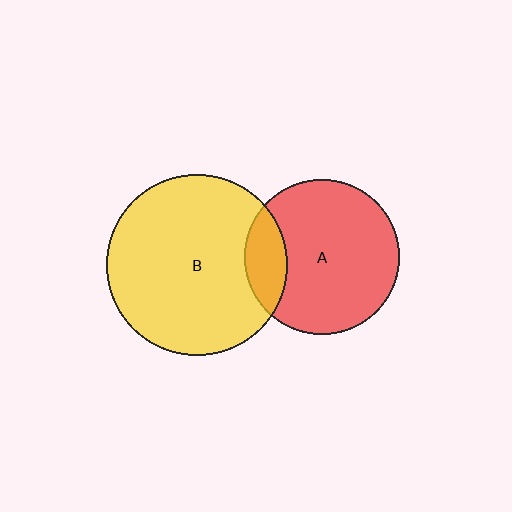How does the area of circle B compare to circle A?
Approximately 1.4 times.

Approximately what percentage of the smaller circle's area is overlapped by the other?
Approximately 15%.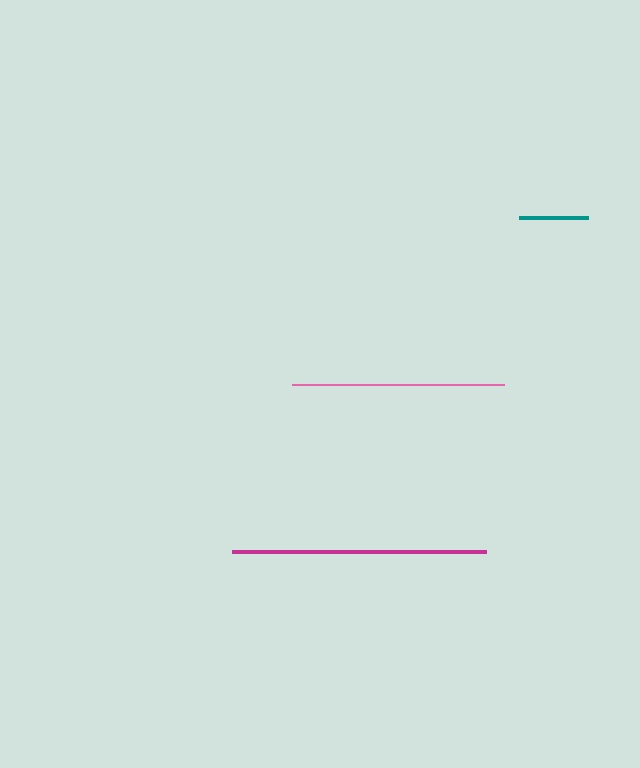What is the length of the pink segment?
The pink segment is approximately 211 pixels long.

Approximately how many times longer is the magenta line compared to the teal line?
The magenta line is approximately 3.7 times the length of the teal line.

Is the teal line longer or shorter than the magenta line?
The magenta line is longer than the teal line.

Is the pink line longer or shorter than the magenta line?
The magenta line is longer than the pink line.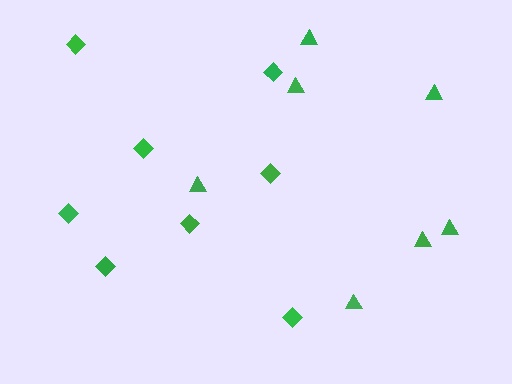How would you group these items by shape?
There are 2 groups: one group of diamonds (8) and one group of triangles (7).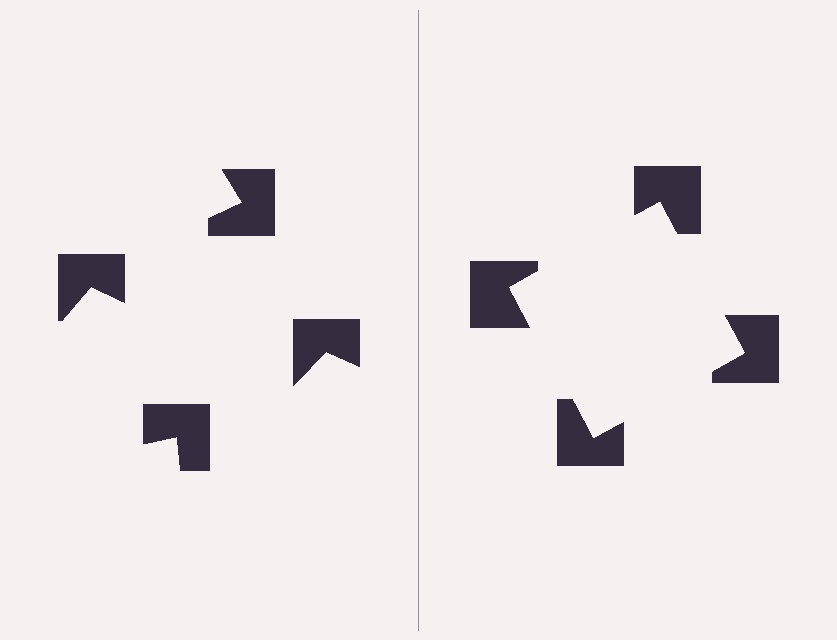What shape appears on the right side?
An illusory square.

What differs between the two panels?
The notched squares are positioned identically on both sides; only the wedge orientations differ. On the right they align to a square; on the left they are misaligned.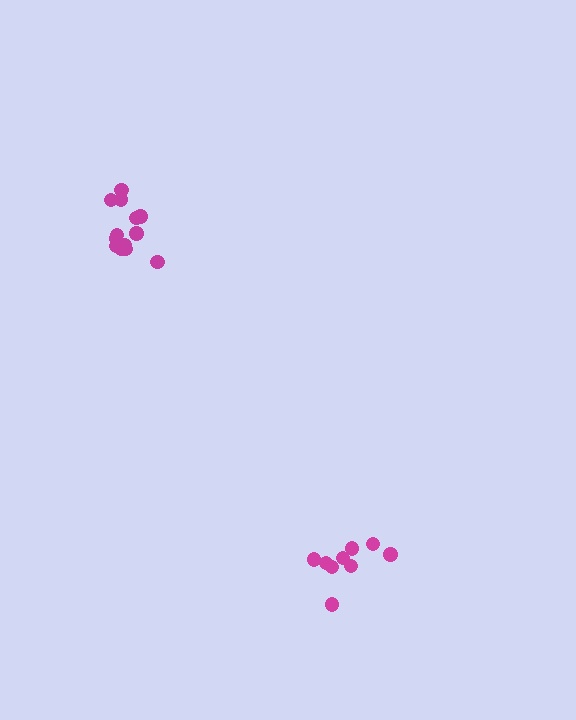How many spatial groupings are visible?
There are 2 spatial groupings.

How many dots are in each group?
Group 1: 9 dots, Group 2: 13 dots (22 total).